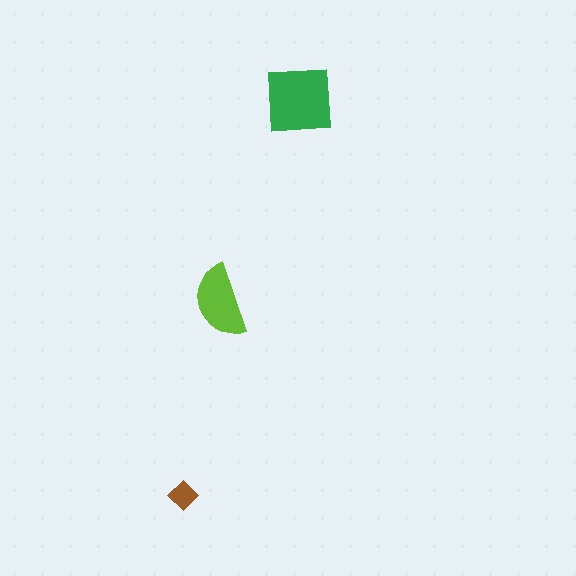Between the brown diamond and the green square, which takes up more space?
The green square.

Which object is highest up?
The green square is topmost.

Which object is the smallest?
The brown diamond.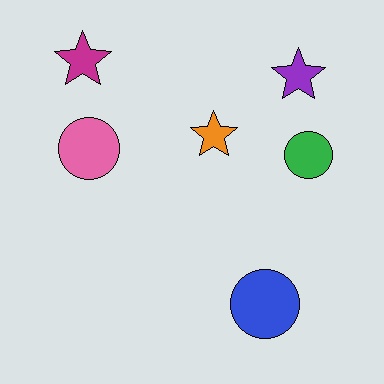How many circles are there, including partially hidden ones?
There are 3 circles.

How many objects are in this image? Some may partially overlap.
There are 6 objects.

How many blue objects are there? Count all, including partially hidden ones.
There is 1 blue object.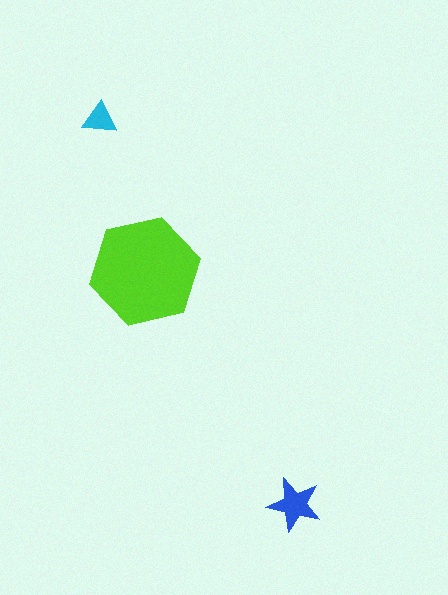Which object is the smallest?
The cyan triangle.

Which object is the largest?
The lime hexagon.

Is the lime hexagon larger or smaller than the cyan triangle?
Larger.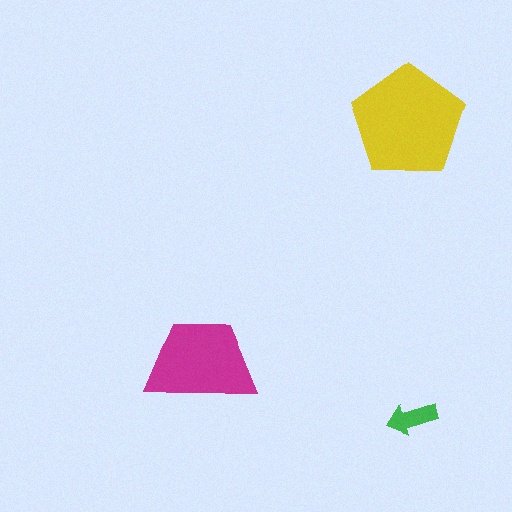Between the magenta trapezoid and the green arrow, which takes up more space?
The magenta trapezoid.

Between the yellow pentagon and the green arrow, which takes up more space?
The yellow pentagon.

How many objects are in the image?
There are 3 objects in the image.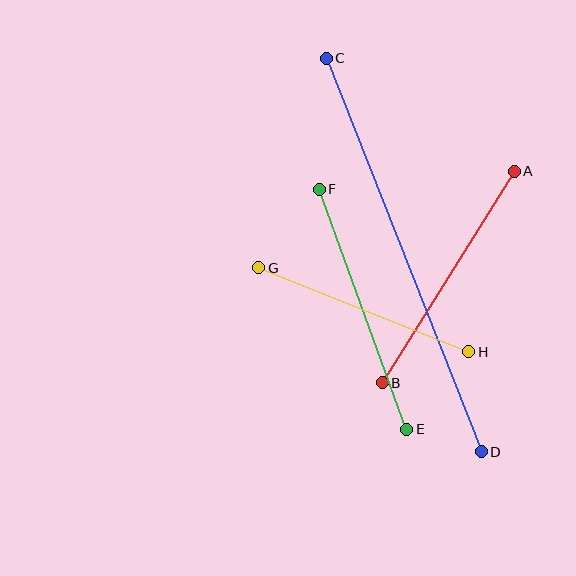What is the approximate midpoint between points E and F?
The midpoint is at approximately (363, 309) pixels.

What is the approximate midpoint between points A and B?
The midpoint is at approximately (448, 277) pixels.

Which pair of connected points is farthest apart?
Points C and D are farthest apart.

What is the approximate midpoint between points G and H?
The midpoint is at approximately (364, 310) pixels.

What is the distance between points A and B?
The distance is approximately 250 pixels.